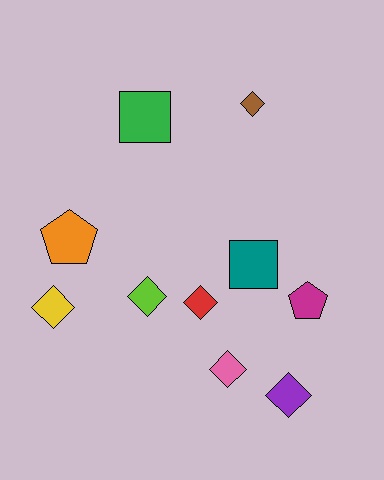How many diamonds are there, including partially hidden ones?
There are 6 diamonds.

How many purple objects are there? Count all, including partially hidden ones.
There is 1 purple object.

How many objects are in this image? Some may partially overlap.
There are 10 objects.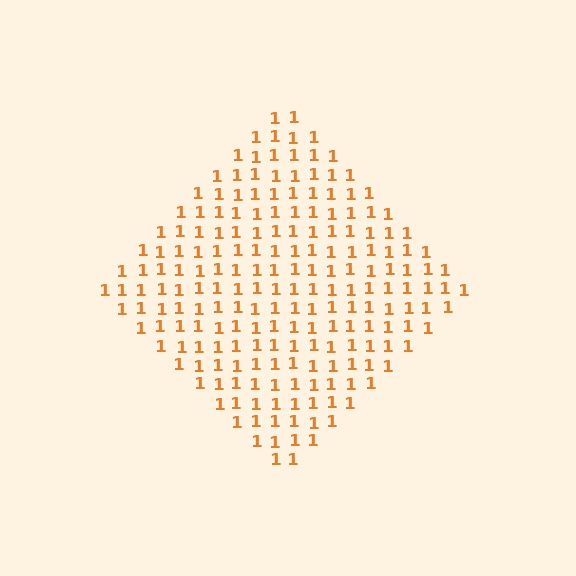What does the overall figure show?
The overall figure shows a diamond.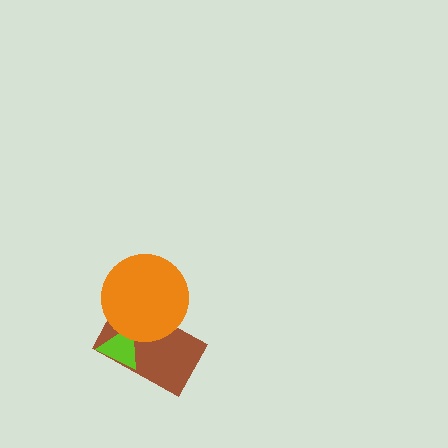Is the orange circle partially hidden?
No, no other shape covers it.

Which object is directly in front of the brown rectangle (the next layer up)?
The lime triangle is directly in front of the brown rectangle.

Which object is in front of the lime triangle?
The orange circle is in front of the lime triangle.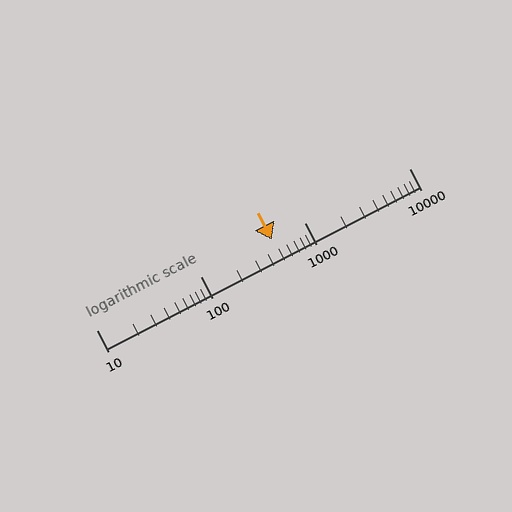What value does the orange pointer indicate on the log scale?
The pointer indicates approximately 480.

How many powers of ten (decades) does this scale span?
The scale spans 3 decades, from 10 to 10000.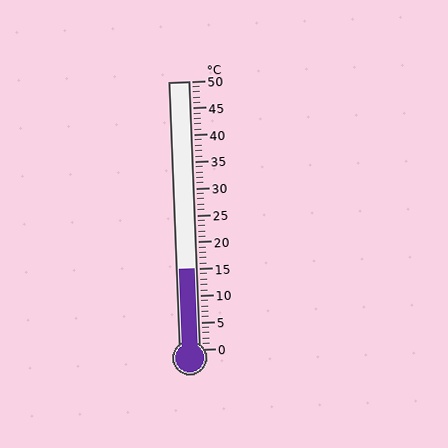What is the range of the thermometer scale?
The thermometer scale ranges from 0°C to 50°C.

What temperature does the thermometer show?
The thermometer shows approximately 15°C.